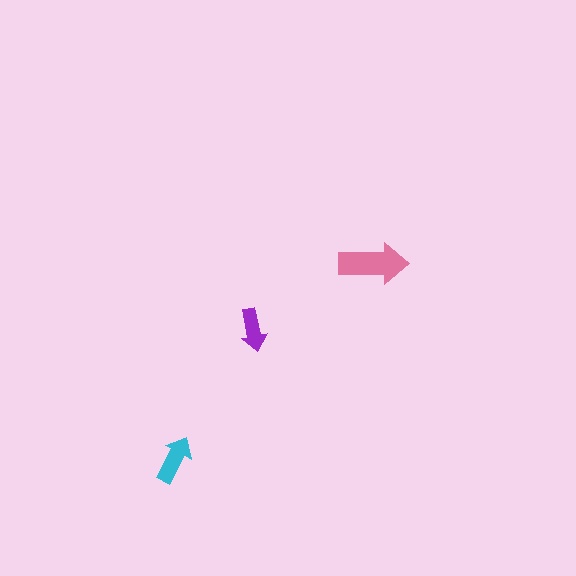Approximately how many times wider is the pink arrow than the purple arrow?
About 1.5 times wider.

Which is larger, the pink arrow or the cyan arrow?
The pink one.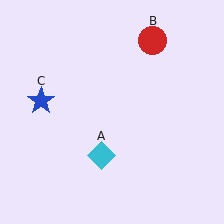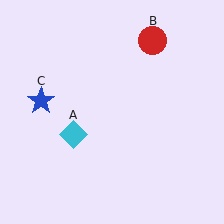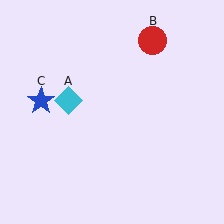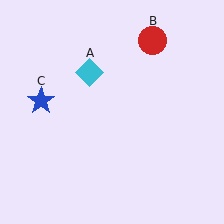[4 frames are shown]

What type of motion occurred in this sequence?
The cyan diamond (object A) rotated clockwise around the center of the scene.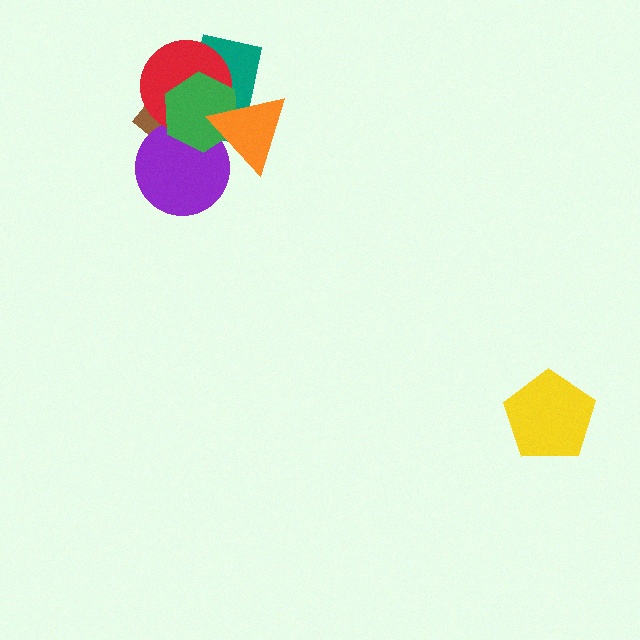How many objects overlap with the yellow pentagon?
0 objects overlap with the yellow pentagon.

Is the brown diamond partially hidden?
Yes, it is partially covered by another shape.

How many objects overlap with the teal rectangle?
4 objects overlap with the teal rectangle.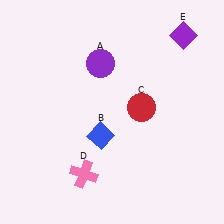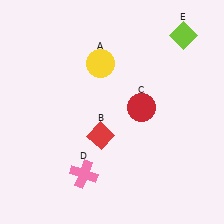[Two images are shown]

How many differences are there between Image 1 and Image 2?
There are 3 differences between the two images.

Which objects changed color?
A changed from purple to yellow. B changed from blue to red. E changed from purple to lime.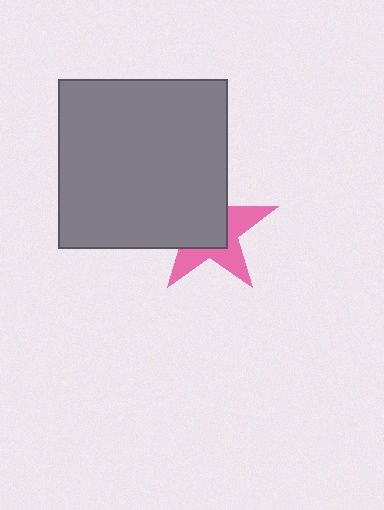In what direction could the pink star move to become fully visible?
The pink star could move toward the lower-right. That would shift it out from behind the gray square entirely.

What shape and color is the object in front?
The object in front is a gray square.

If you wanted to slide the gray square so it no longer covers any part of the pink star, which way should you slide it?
Slide it toward the upper-left — that is the most direct way to separate the two shapes.